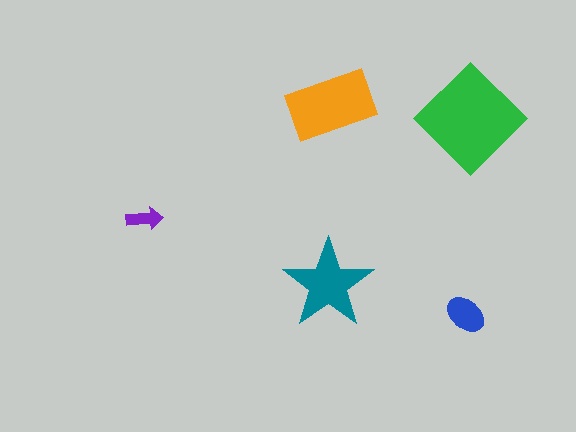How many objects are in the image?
There are 5 objects in the image.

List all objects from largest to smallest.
The green diamond, the orange rectangle, the teal star, the blue ellipse, the purple arrow.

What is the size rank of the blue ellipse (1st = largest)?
4th.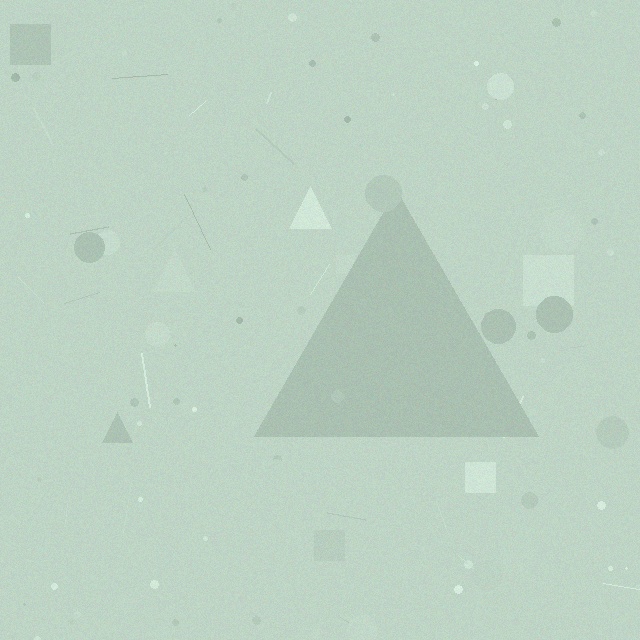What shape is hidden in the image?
A triangle is hidden in the image.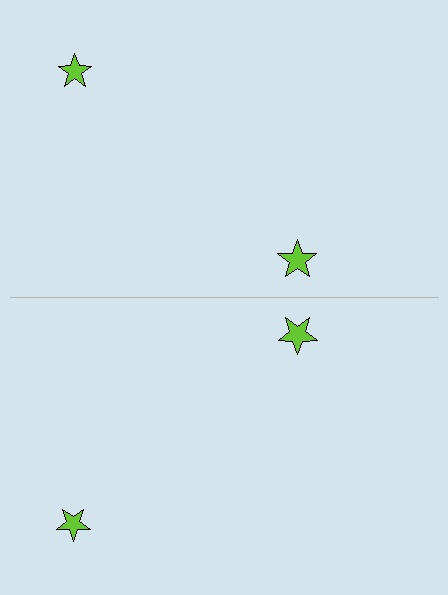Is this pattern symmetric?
Yes, this pattern has bilateral (reflection) symmetry.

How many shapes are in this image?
There are 4 shapes in this image.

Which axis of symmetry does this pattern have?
The pattern has a horizontal axis of symmetry running through the center of the image.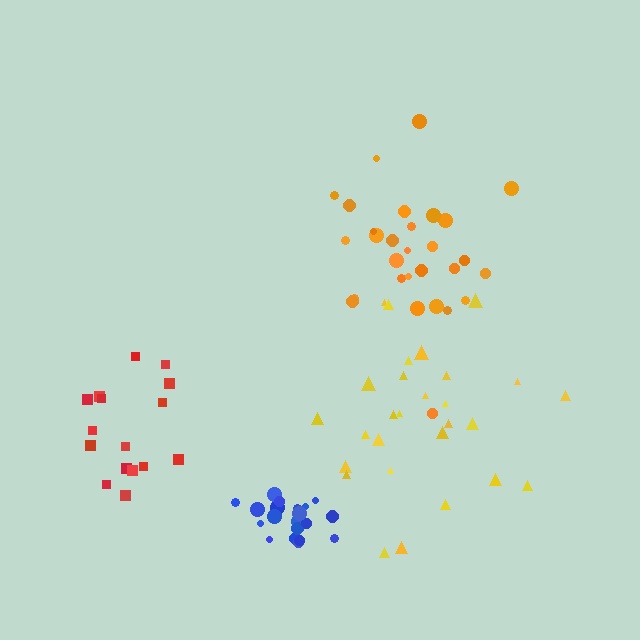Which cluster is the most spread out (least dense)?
Yellow.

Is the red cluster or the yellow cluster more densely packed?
Red.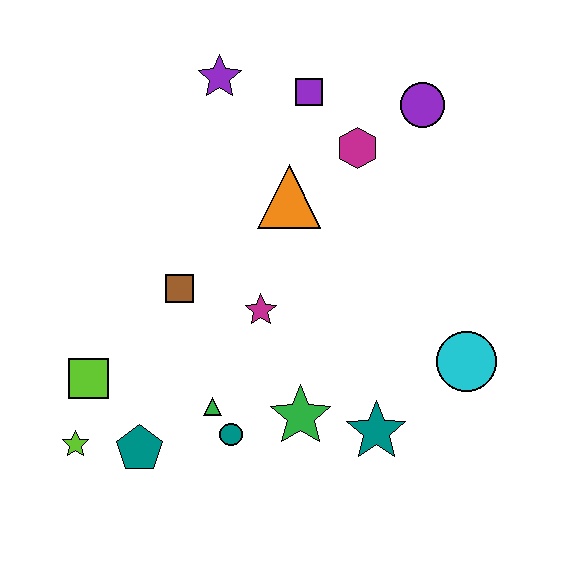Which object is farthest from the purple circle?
The lime star is farthest from the purple circle.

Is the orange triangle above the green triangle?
Yes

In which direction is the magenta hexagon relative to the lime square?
The magenta hexagon is to the right of the lime square.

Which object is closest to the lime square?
The lime star is closest to the lime square.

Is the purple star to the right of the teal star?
No